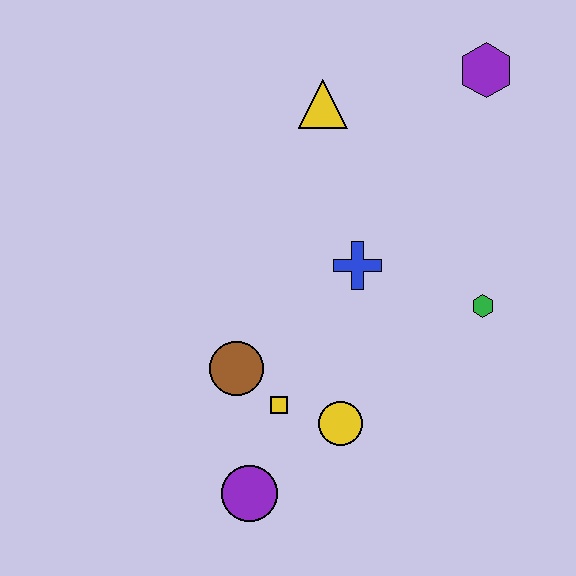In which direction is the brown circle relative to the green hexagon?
The brown circle is to the left of the green hexagon.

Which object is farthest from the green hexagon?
The purple circle is farthest from the green hexagon.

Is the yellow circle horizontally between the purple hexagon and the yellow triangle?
Yes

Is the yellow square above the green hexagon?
No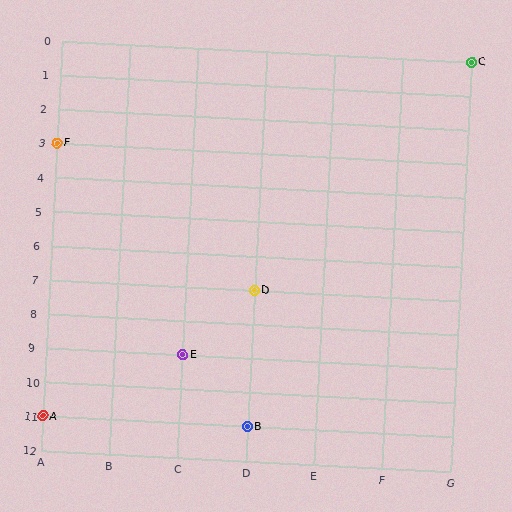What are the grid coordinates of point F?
Point F is at grid coordinates (A, 3).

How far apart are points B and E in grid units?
Points B and E are 1 column and 2 rows apart (about 2.2 grid units diagonally).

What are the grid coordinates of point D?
Point D is at grid coordinates (D, 7).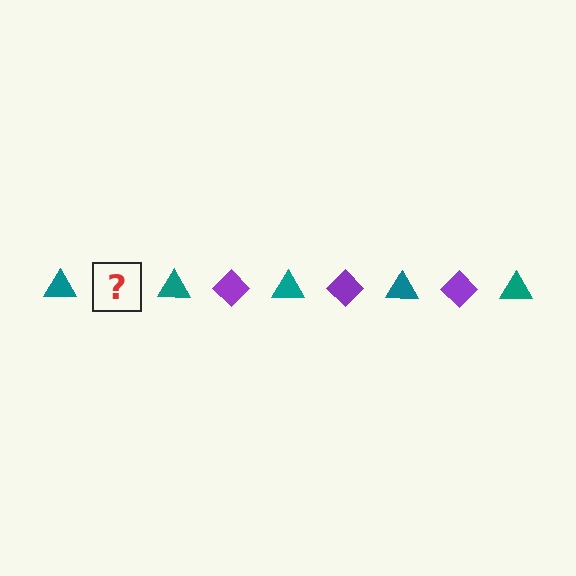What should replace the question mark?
The question mark should be replaced with a purple diamond.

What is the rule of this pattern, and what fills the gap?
The rule is that the pattern alternates between teal triangle and purple diamond. The gap should be filled with a purple diamond.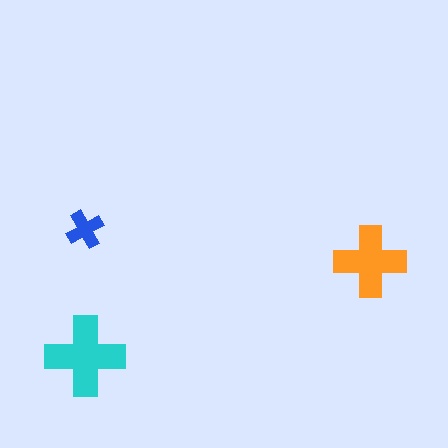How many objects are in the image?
There are 3 objects in the image.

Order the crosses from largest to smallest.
the cyan one, the orange one, the blue one.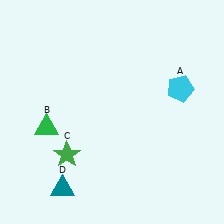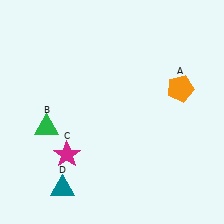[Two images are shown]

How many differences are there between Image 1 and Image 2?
There are 2 differences between the two images.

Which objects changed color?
A changed from cyan to orange. C changed from green to magenta.